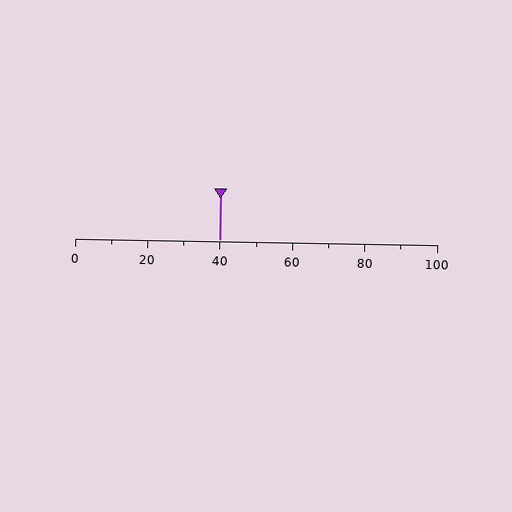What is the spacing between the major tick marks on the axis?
The major ticks are spaced 20 apart.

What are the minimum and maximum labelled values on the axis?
The axis runs from 0 to 100.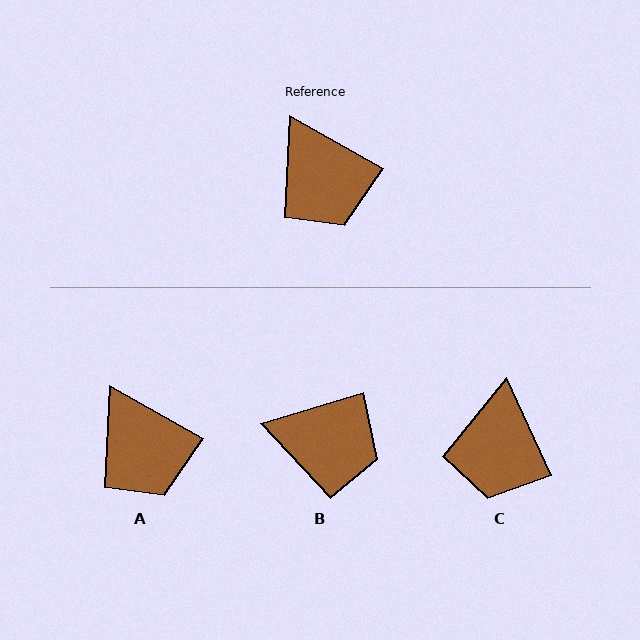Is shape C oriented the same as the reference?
No, it is off by about 36 degrees.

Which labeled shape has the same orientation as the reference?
A.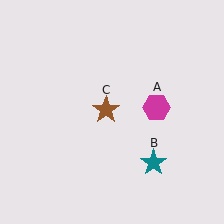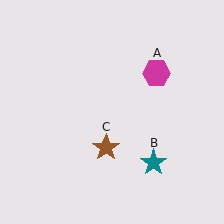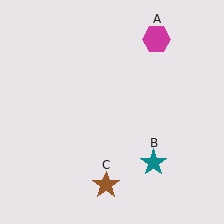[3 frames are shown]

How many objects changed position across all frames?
2 objects changed position: magenta hexagon (object A), brown star (object C).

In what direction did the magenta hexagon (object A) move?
The magenta hexagon (object A) moved up.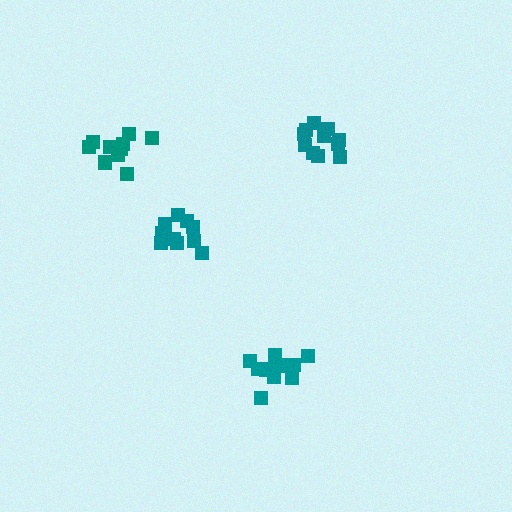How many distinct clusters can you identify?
There are 4 distinct clusters.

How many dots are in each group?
Group 1: 12 dots, Group 2: 11 dots, Group 3: 12 dots, Group 4: 11 dots (46 total).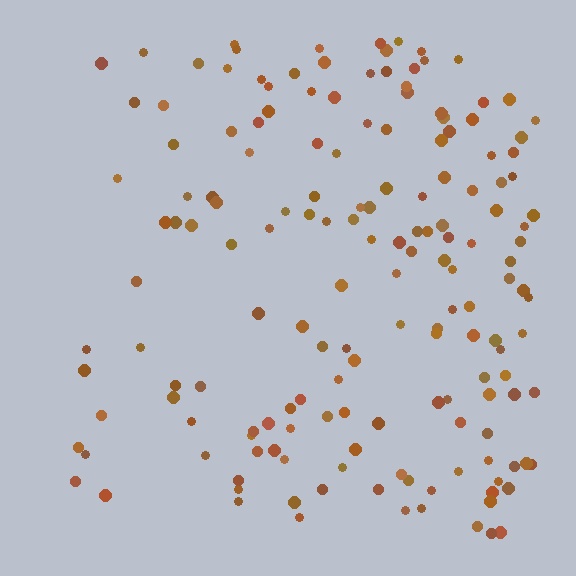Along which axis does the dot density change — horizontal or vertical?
Horizontal.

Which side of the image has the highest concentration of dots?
The right.